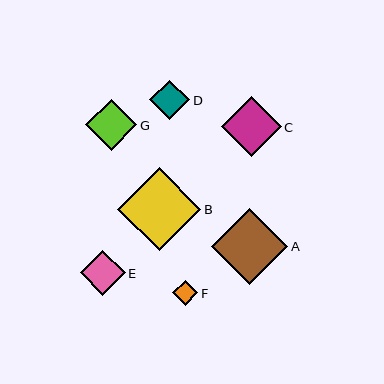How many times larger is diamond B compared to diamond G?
Diamond B is approximately 1.6 times the size of diamond G.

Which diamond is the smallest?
Diamond F is the smallest with a size of approximately 25 pixels.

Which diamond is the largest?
Diamond B is the largest with a size of approximately 83 pixels.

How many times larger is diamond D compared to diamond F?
Diamond D is approximately 1.6 times the size of diamond F.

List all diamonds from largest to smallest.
From largest to smallest: B, A, C, G, E, D, F.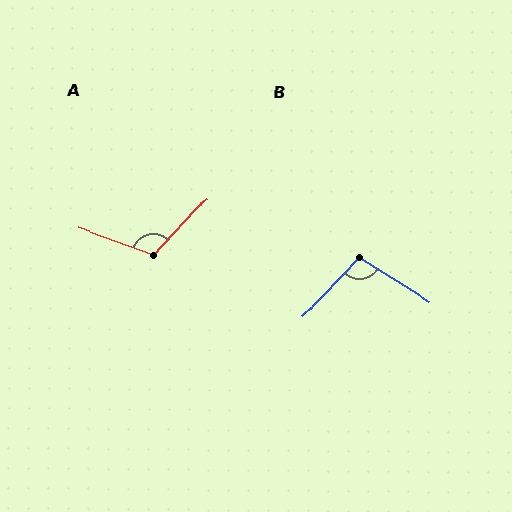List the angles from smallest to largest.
B (101°), A (113°).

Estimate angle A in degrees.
Approximately 113 degrees.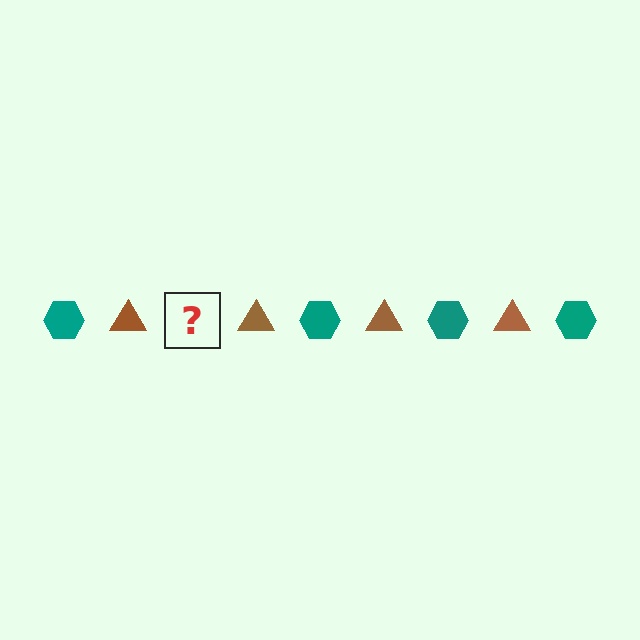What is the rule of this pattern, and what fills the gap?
The rule is that the pattern alternates between teal hexagon and brown triangle. The gap should be filled with a teal hexagon.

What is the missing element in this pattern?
The missing element is a teal hexagon.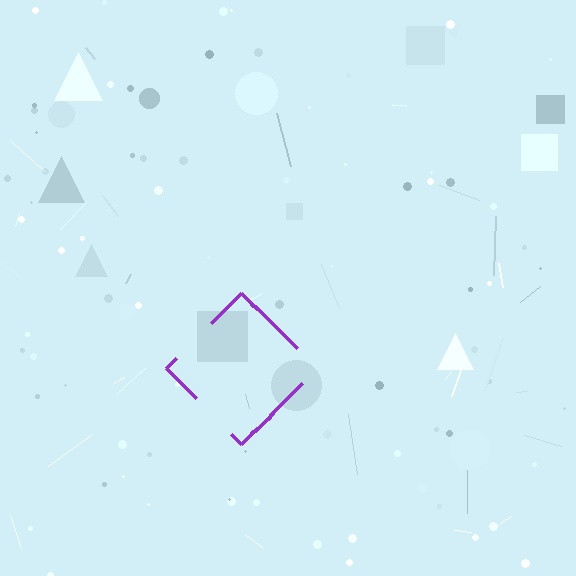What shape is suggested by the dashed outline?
The dashed outline suggests a diamond.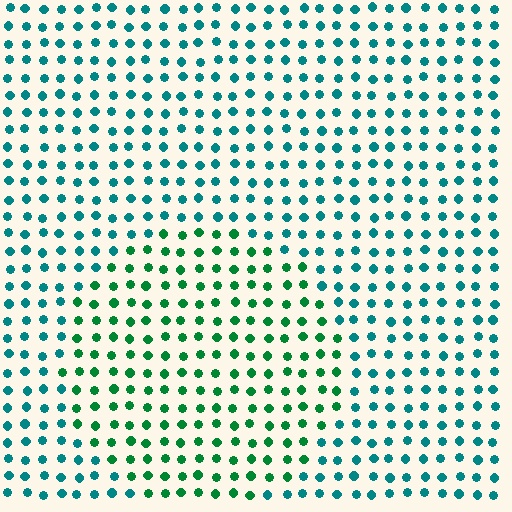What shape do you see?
I see a circle.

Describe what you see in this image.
The image is filled with small teal elements in a uniform arrangement. A circle-shaped region is visible where the elements are tinted to a slightly different hue, forming a subtle color boundary.